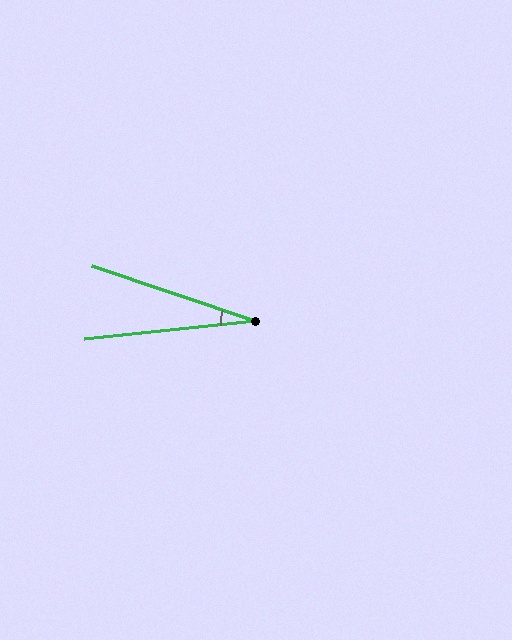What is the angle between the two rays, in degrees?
Approximately 25 degrees.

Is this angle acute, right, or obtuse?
It is acute.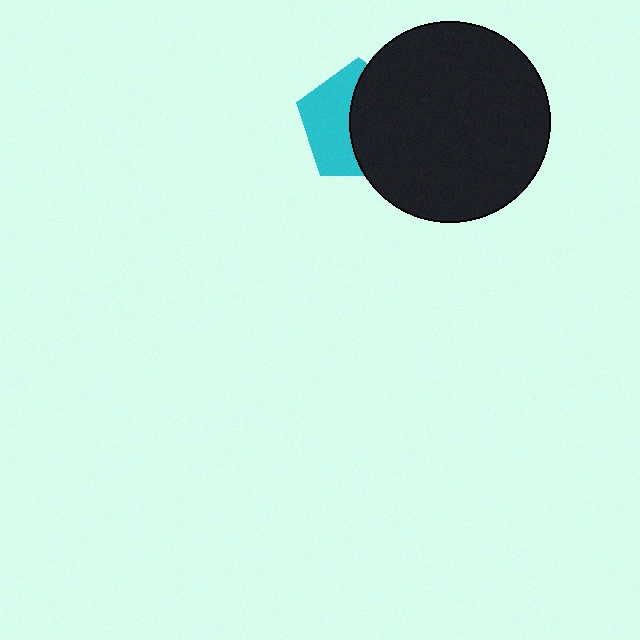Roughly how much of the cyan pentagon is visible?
About half of it is visible (roughly 46%).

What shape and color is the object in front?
The object in front is a black circle.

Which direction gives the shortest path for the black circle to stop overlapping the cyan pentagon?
Moving right gives the shortest separation.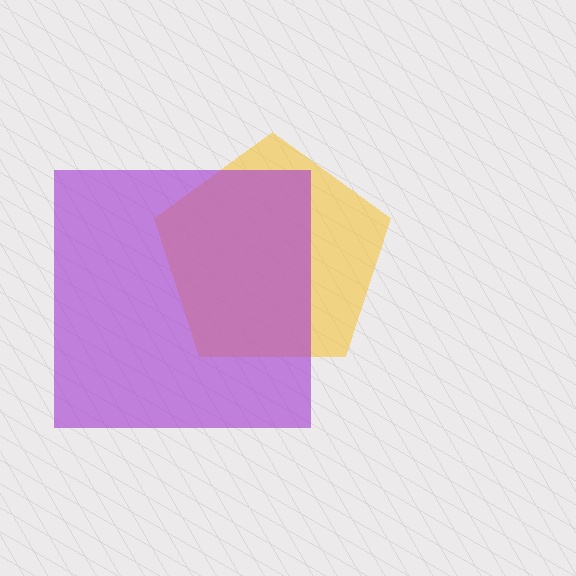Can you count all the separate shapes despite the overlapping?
Yes, there are 2 separate shapes.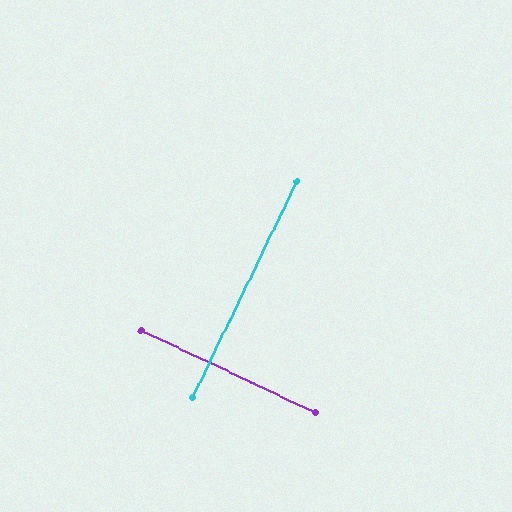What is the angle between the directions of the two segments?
Approximately 90 degrees.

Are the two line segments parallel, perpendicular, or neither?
Perpendicular — they meet at approximately 90°.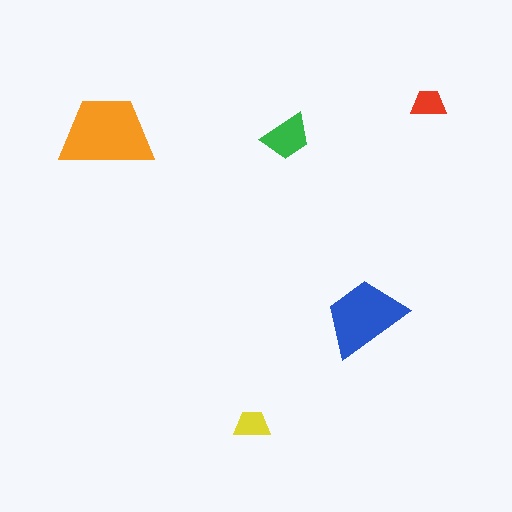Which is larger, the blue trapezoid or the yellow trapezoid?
The blue one.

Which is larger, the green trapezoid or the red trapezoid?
The green one.